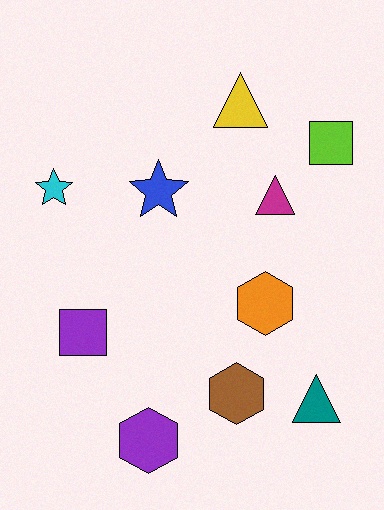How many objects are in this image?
There are 10 objects.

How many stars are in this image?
There are 2 stars.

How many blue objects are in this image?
There is 1 blue object.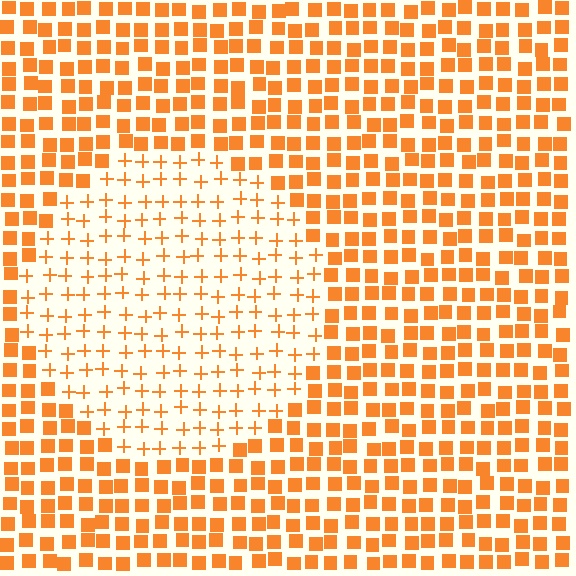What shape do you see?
I see a circle.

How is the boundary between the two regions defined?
The boundary is defined by a change in element shape: plus signs inside vs. squares outside. All elements share the same color and spacing.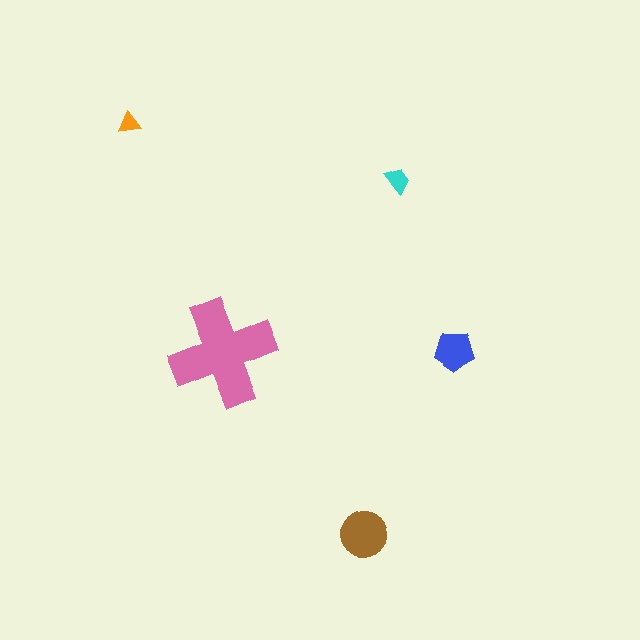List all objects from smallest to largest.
The orange triangle, the cyan trapezoid, the blue pentagon, the brown circle, the pink cross.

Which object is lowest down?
The brown circle is bottommost.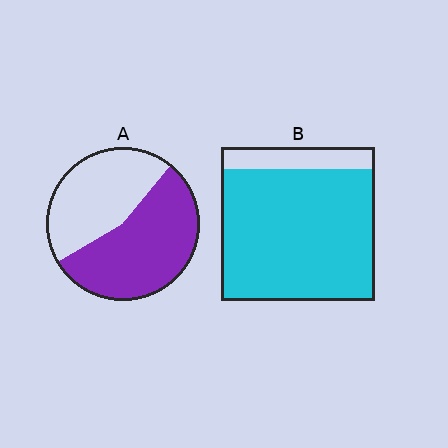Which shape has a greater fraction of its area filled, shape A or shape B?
Shape B.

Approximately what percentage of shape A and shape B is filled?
A is approximately 55% and B is approximately 85%.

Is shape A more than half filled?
Yes.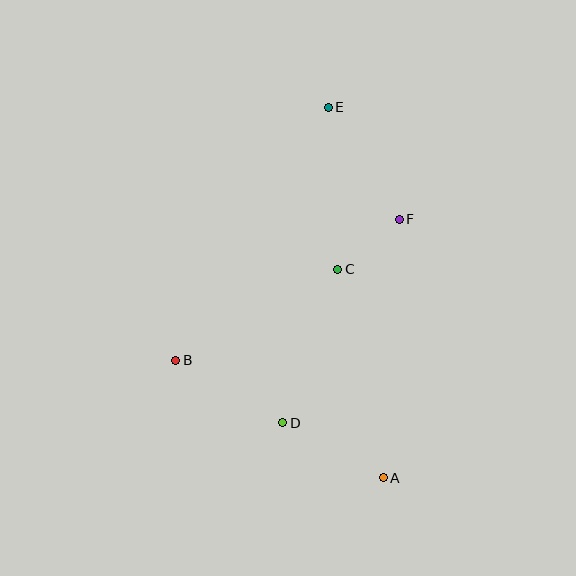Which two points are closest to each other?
Points C and F are closest to each other.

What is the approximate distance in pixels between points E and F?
The distance between E and F is approximately 133 pixels.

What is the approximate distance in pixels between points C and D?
The distance between C and D is approximately 163 pixels.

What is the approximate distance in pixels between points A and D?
The distance between A and D is approximately 114 pixels.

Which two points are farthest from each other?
Points A and E are farthest from each other.